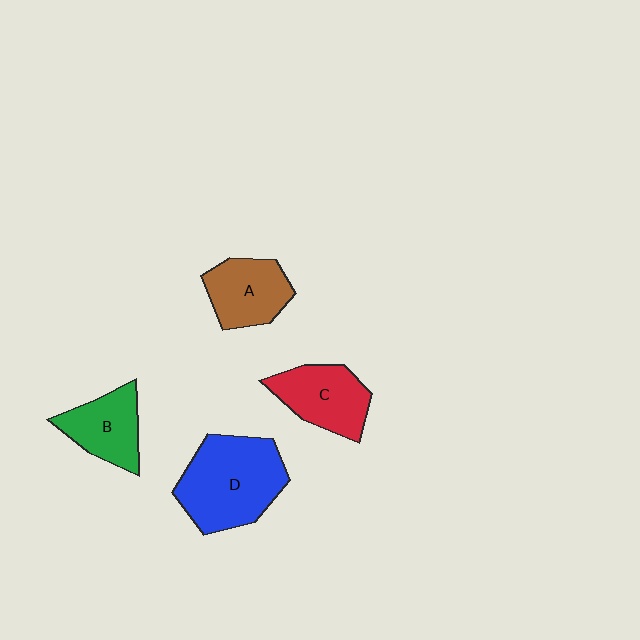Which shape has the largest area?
Shape D (blue).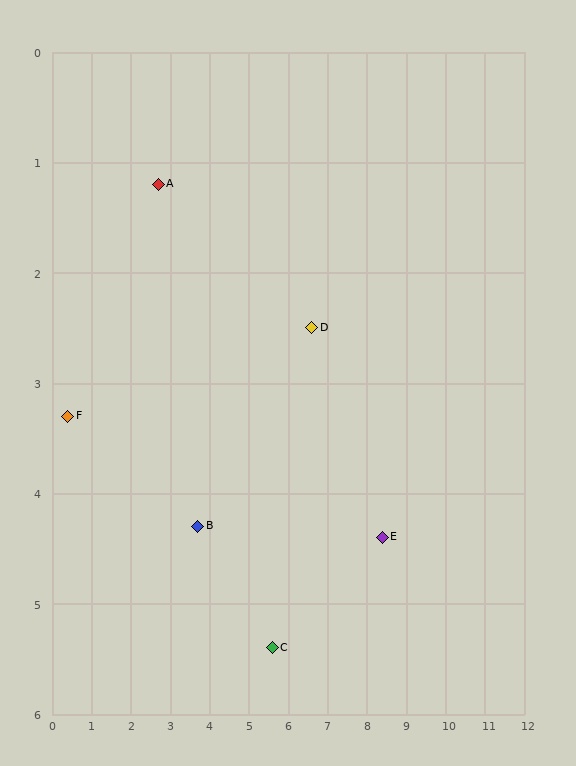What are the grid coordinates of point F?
Point F is at approximately (0.4, 3.3).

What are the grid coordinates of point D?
Point D is at approximately (6.6, 2.5).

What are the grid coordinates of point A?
Point A is at approximately (2.7, 1.2).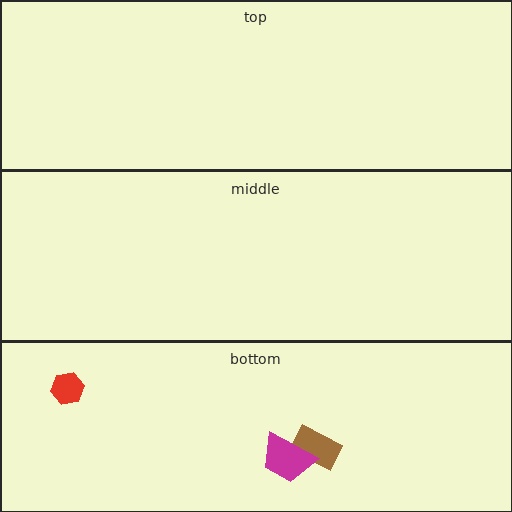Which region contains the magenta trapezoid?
The bottom region.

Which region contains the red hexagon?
The bottom region.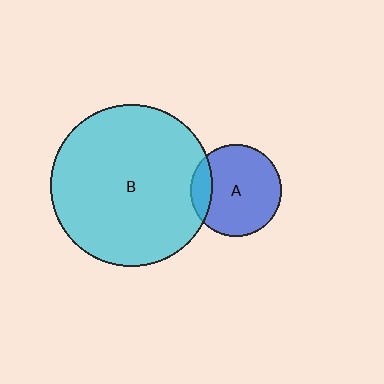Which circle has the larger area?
Circle B (cyan).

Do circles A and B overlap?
Yes.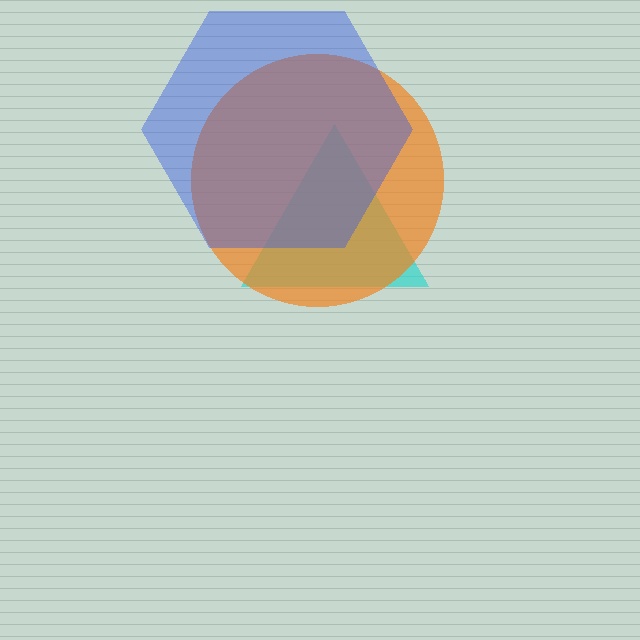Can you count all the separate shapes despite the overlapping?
Yes, there are 3 separate shapes.